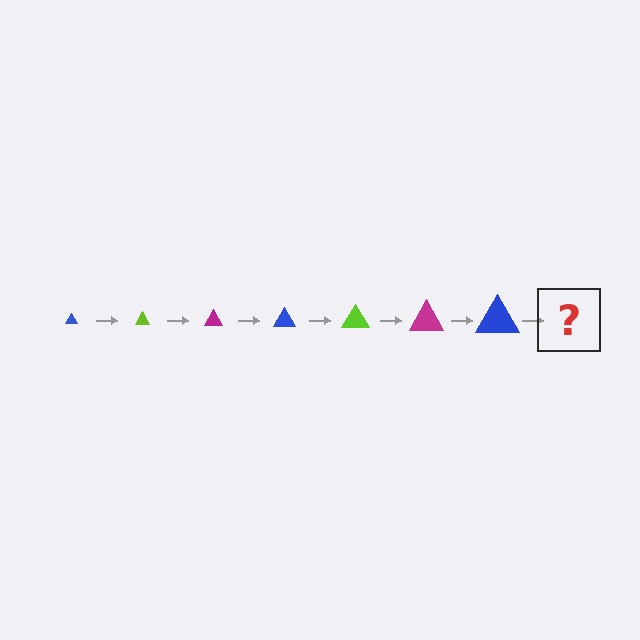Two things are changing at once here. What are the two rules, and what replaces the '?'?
The two rules are that the triangle grows larger each step and the color cycles through blue, lime, and magenta. The '?' should be a lime triangle, larger than the previous one.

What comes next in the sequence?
The next element should be a lime triangle, larger than the previous one.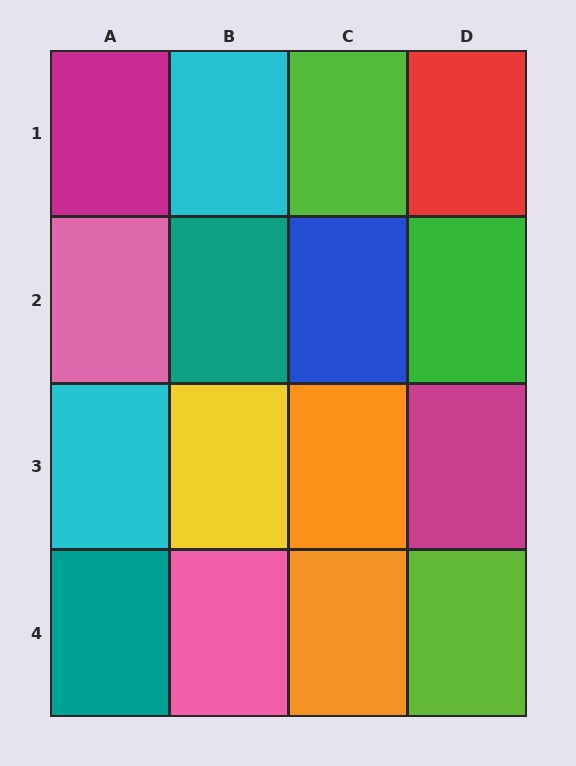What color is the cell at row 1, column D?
Red.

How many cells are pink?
2 cells are pink.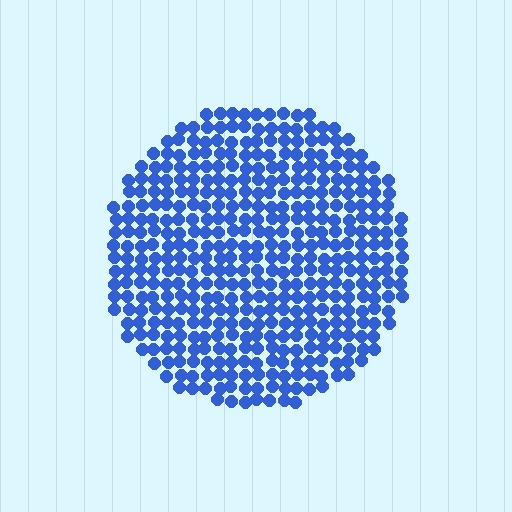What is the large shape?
The large shape is a circle.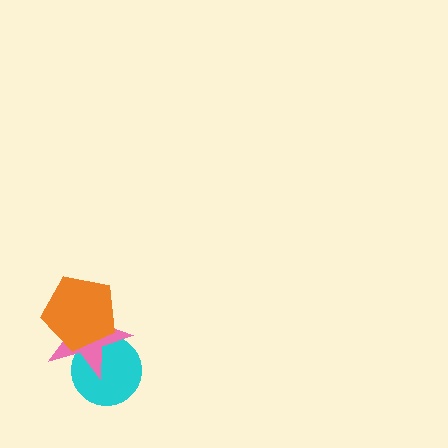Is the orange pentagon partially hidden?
No, no other shape covers it.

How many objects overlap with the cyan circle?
2 objects overlap with the cyan circle.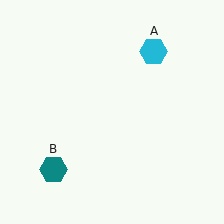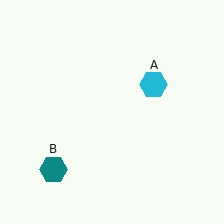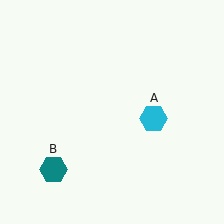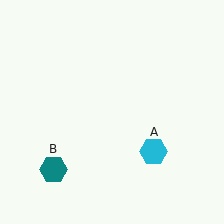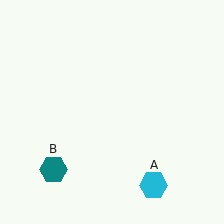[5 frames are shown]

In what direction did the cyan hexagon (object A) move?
The cyan hexagon (object A) moved down.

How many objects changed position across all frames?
1 object changed position: cyan hexagon (object A).